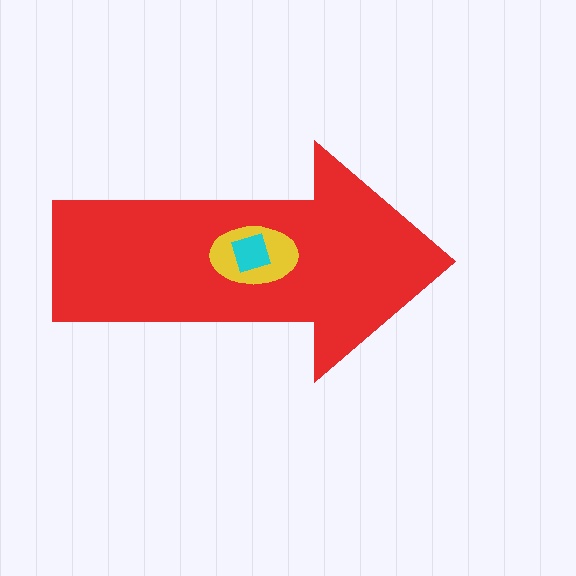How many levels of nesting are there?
3.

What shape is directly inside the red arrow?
The yellow ellipse.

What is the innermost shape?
The cyan diamond.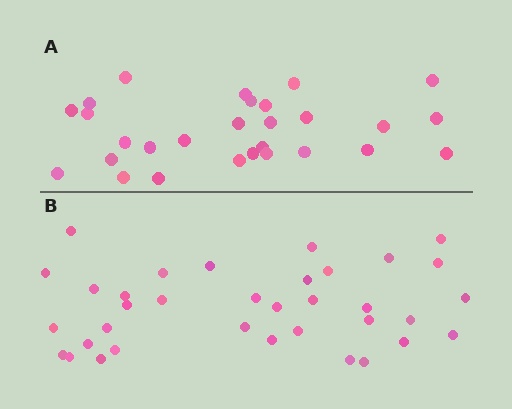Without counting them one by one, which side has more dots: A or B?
Region B (the bottom region) has more dots.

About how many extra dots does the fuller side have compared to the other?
Region B has roughly 8 or so more dots than region A.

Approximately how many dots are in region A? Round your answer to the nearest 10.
About 30 dots. (The exact count is 28, which rounds to 30.)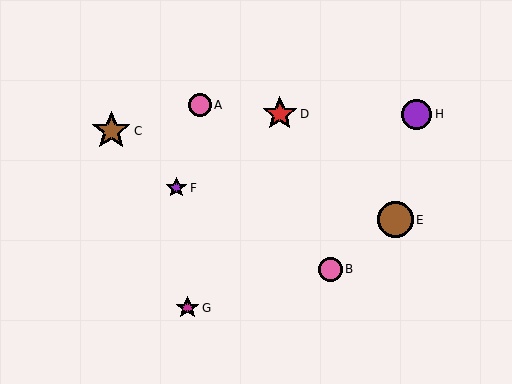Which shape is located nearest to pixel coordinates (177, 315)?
The magenta star (labeled G) at (187, 308) is nearest to that location.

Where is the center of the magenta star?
The center of the magenta star is at (187, 308).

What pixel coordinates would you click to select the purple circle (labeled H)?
Click at (417, 114) to select the purple circle H.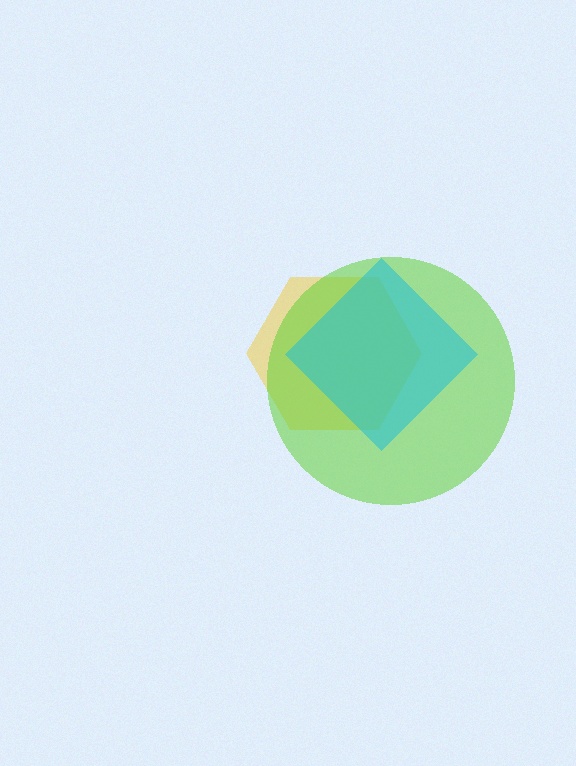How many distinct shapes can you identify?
There are 3 distinct shapes: a yellow hexagon, a lime circle, a cyan diamond.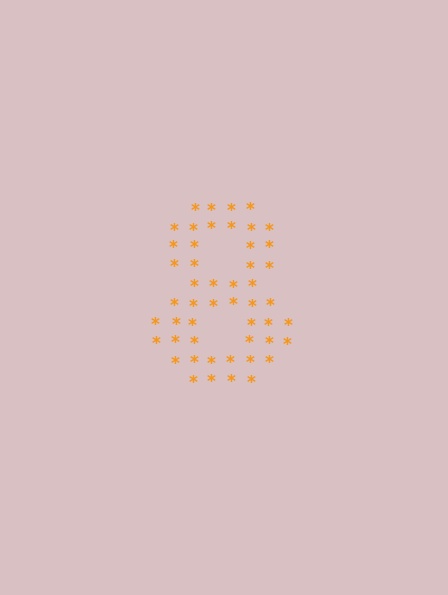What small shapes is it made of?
It is made of small asterisks.